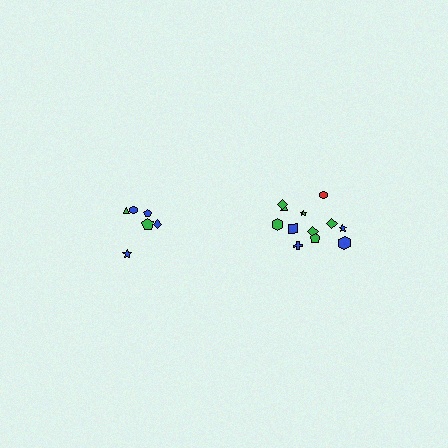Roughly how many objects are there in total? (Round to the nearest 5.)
Roughly 20 objects in total.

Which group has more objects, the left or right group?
The right group.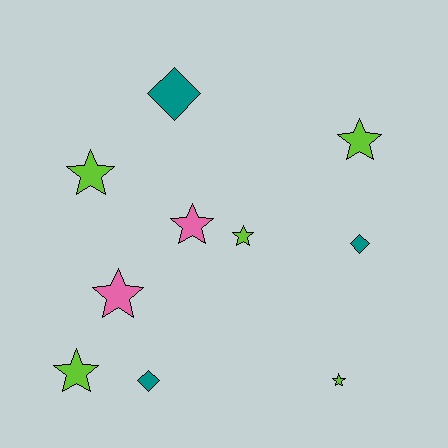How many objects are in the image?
There are 10 objects.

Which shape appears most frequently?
Star, with 7 objects.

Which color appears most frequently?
Lime, with 5 objects.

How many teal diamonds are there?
There are 3 teal diamonds.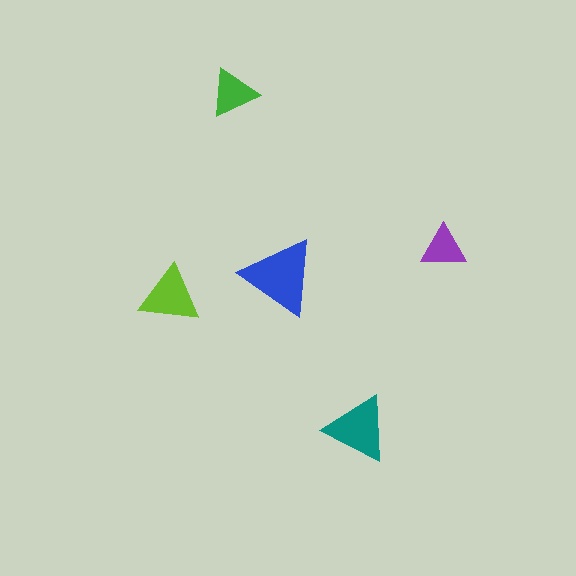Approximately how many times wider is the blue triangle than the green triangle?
About 1.5 times wider.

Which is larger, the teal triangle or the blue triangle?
The blue one.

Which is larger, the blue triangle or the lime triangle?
The blue one.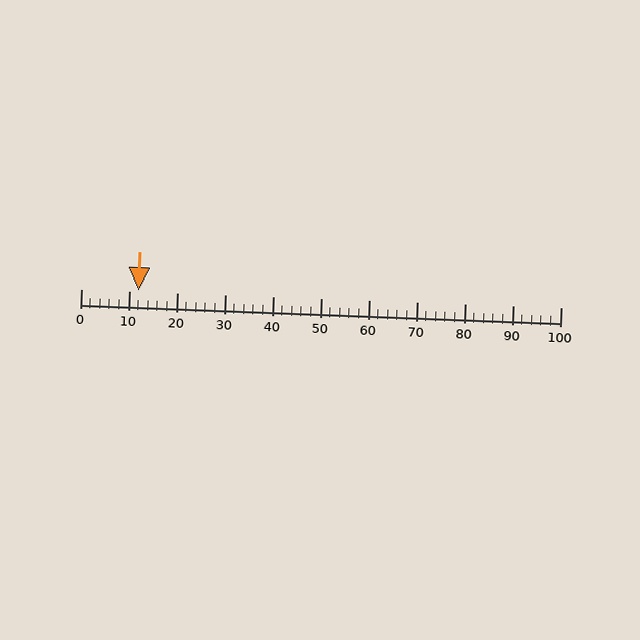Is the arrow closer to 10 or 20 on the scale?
The arrow is closer to 10.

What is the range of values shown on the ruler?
The ruler shows values from 0 to 100.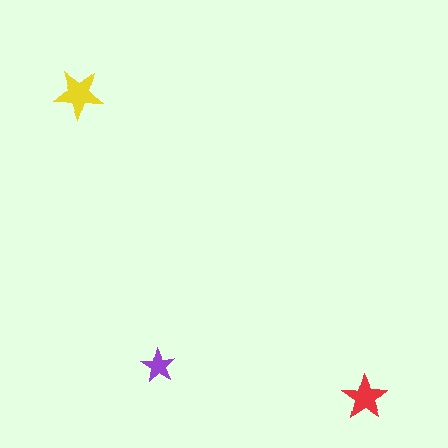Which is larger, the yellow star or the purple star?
The yellow one.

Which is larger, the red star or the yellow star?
The yellow one.